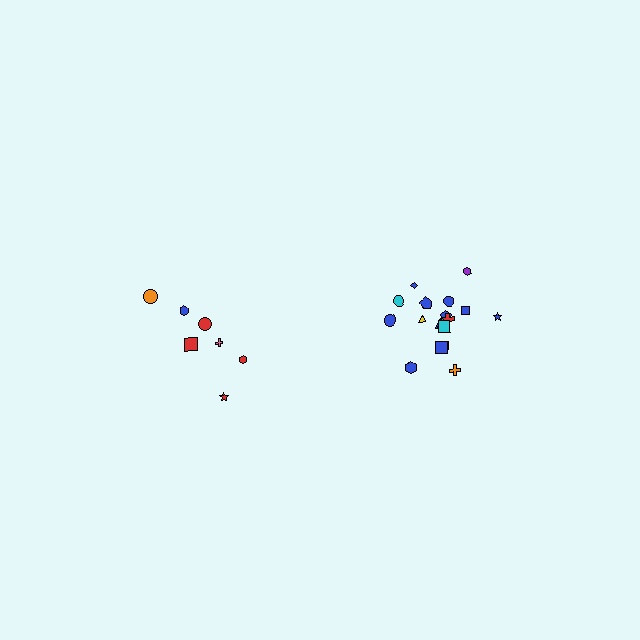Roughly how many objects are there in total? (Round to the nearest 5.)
Roughly 25 objects in total.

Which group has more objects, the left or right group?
The right group.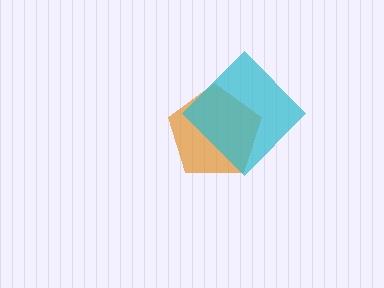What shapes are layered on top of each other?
The layered shapes are: an orange pentagon, a cyan diamond.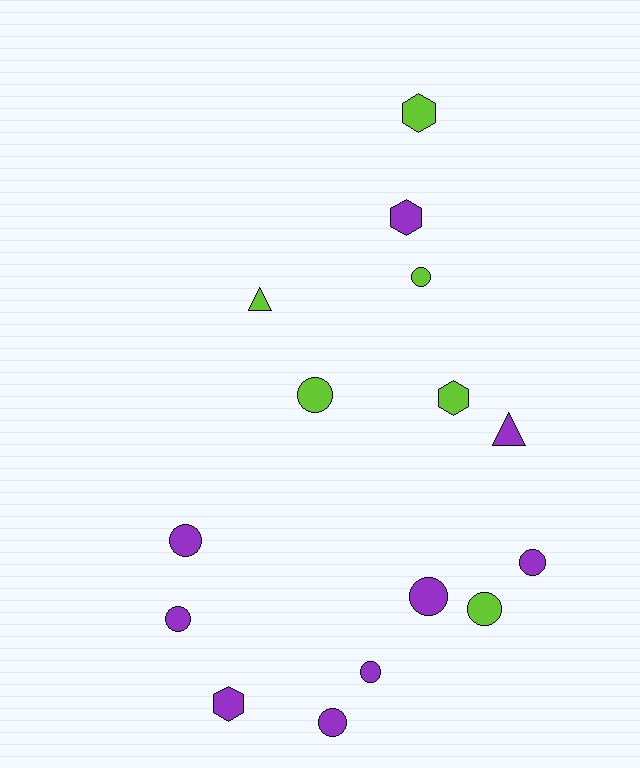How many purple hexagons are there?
There are 2 purple hexagons.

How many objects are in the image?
There are 15 objects.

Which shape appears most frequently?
Circle, with 9 objects.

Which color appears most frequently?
Purple, with 9 objects.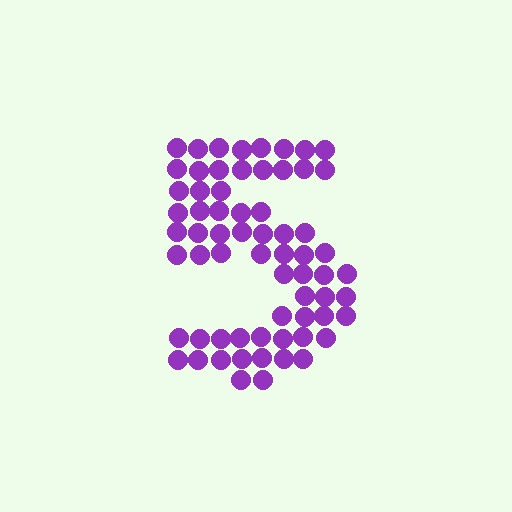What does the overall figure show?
The overall figure shows the digit 5.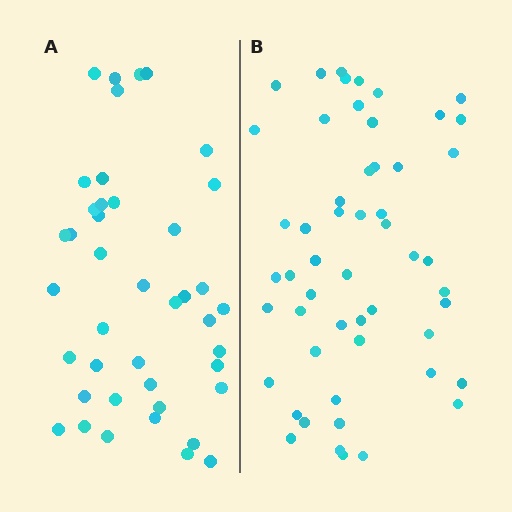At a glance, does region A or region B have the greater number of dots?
Region B (the right region) has more dots.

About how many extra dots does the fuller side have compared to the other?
Region B has roughly 12 or so more dots than region A.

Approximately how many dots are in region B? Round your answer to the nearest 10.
About 50 dots. (The exact count is 53, which rounds to 50.)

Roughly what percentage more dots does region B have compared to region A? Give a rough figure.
About 25% more.